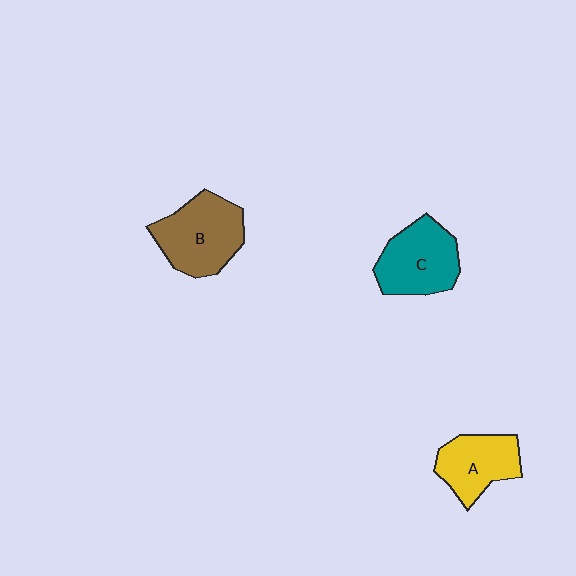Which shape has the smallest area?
Shape A (yellow).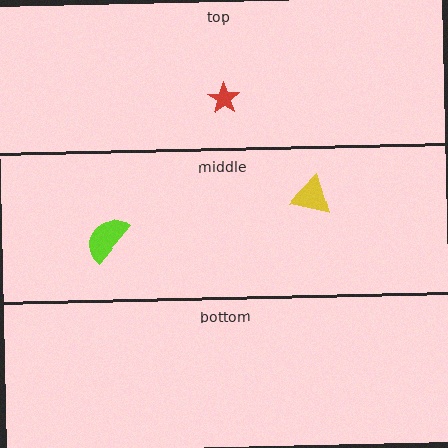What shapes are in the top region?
The red star.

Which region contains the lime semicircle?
The middle region.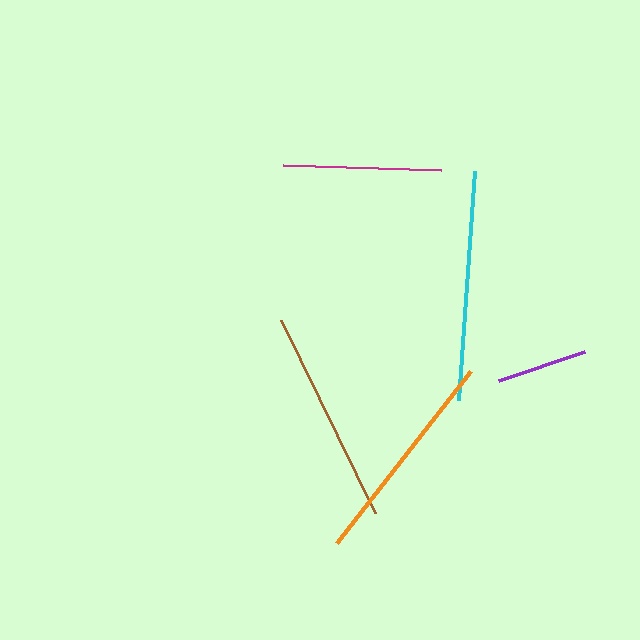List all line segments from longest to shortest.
From longest to shortest: cyan, orange, brown, magenta, purple.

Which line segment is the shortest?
The purple line is the shortest at approximately 91 pixels.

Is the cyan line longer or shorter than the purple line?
The cyan line is longer than the purple line.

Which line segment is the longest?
The cyan line is the longest at approximately 229 pixels.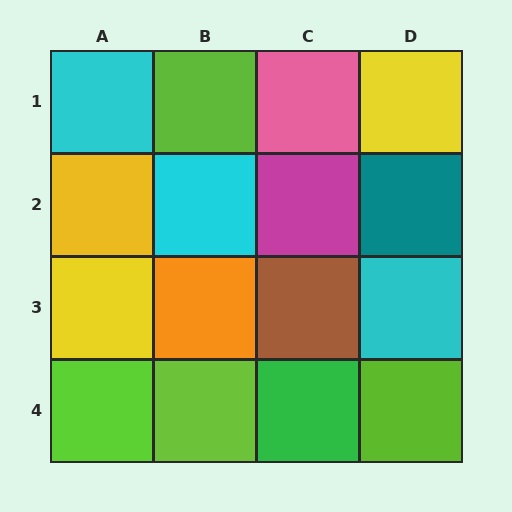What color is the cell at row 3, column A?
Yellow.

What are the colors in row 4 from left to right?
Lime, lime, green, lime.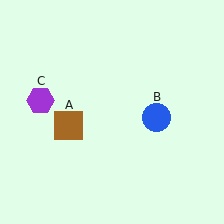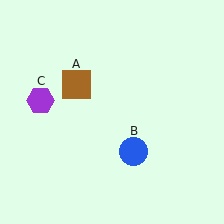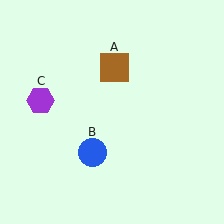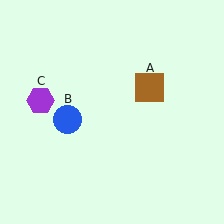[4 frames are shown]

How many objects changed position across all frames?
2 objects changed position: brown square (object A), blue circle (object B).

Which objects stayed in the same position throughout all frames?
Purple hexagon (object C) remained stationary.